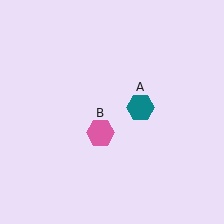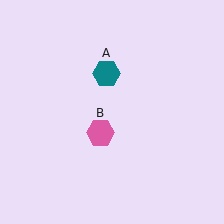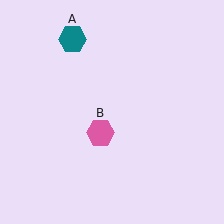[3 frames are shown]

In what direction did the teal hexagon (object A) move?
The teal hexagon (object A) moved up and to the left.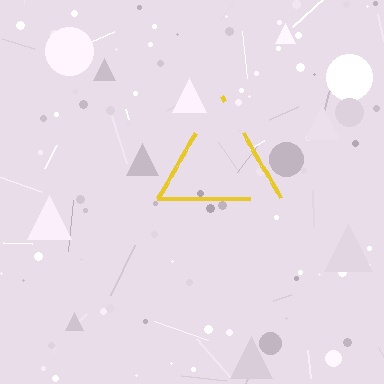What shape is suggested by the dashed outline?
The dashed outline suggests a triangle.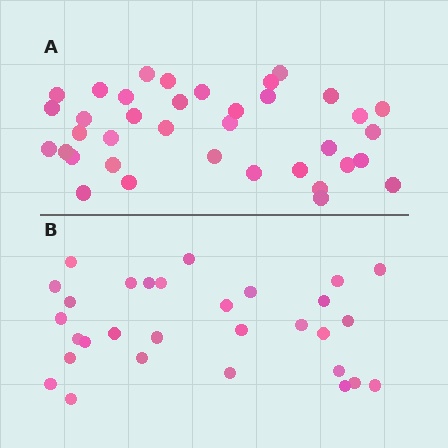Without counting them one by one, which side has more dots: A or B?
Region A (the top region) has more dots.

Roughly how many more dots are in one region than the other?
Region A has roughly 8 or so more dots than region B.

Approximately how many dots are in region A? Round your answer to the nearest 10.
About 40 dots. (The exact count is 37, which rounds to 40.)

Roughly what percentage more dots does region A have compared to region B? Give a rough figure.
About 25% more.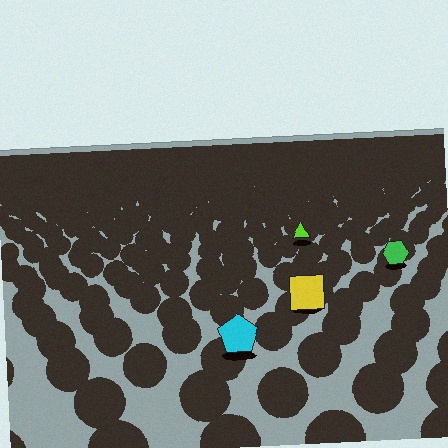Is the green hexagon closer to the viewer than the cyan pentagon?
No. The cyan pentagon is closer — you can tell from the texture gradient: the ground texture is coarser near it.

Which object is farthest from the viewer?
The lime triangle is farthest from the viewer. It appears smaller and the ground texture around it is denser.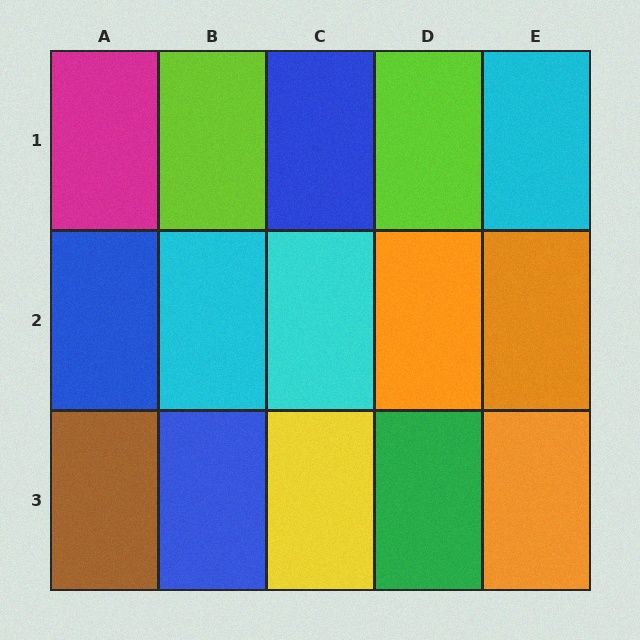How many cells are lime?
2 cells are lime.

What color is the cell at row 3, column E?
Orange.